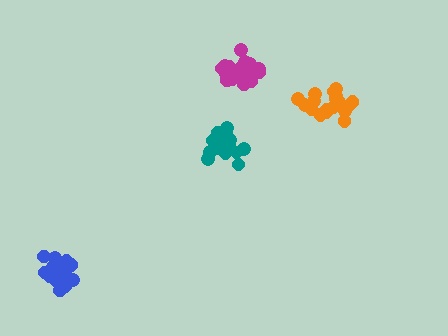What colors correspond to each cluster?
The clusters are colored: teal, magenta, orange, blue.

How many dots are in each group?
Group 1: 18 dots, Group 2: 18 dots, Group 3: 18 dots, Group 4: 20 dots (74 total).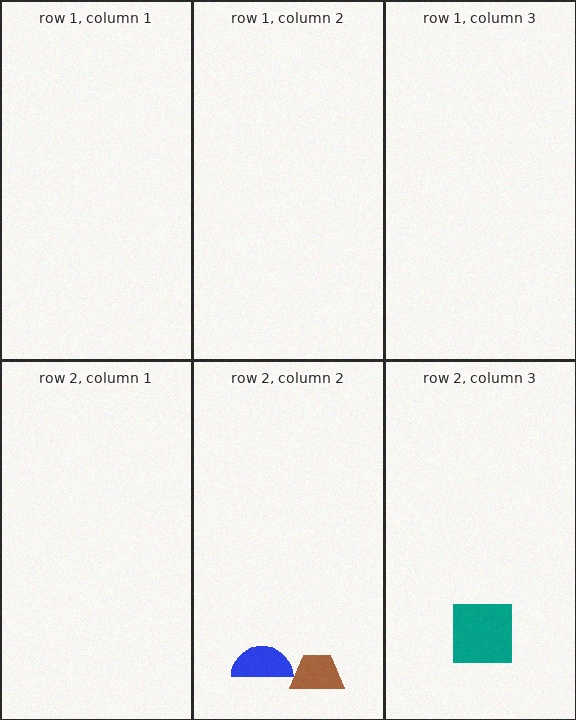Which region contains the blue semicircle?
The row 2, column 2 region.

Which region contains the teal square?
The row 2, column 3 region.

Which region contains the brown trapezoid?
The row 2, column 2 region.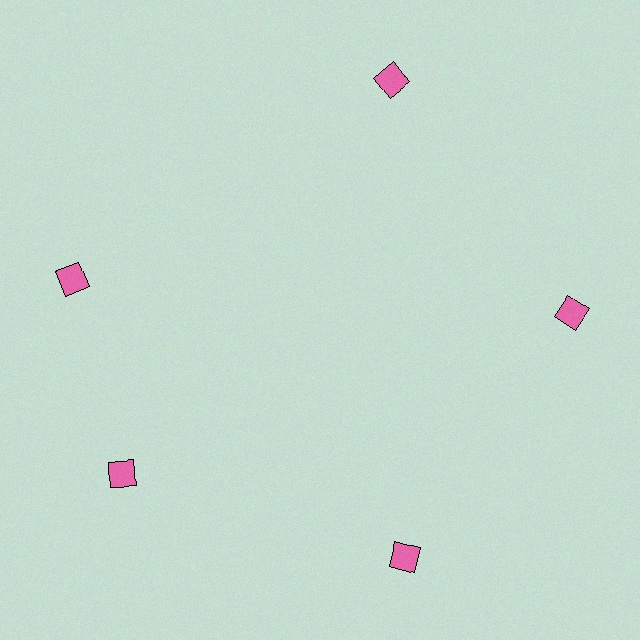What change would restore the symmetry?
The symmetry would be restored by rotating it back into even spacing with its neighbors so that all 5 squares sit at equal angles and equal distance from the center.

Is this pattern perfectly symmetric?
No. The 5 pink squares are arranged in a ring, but one element near the 10 o'clock position is rotated out of alignment along the ring, breaking the 5-fold rotational symmetry.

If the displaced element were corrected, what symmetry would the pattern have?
It would have 5-fold rotational symmetry — the pattern would map onto itself every 72 degrees.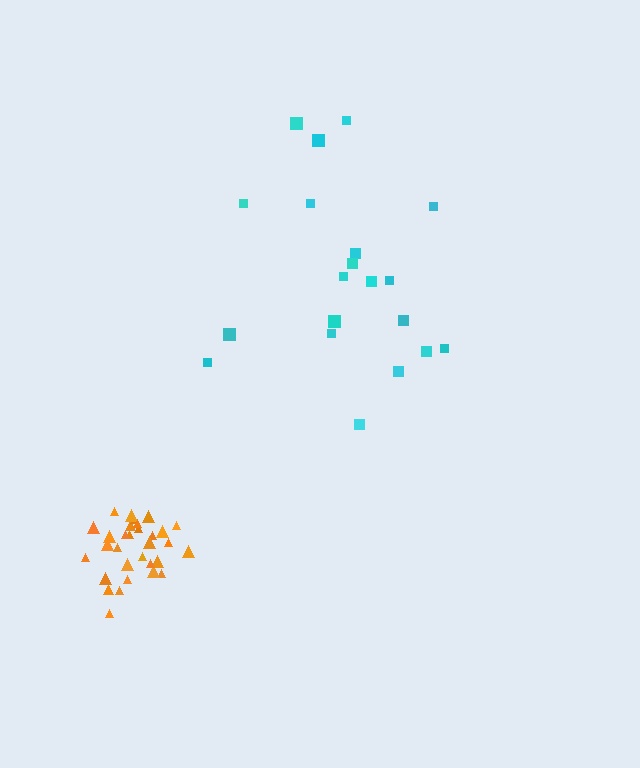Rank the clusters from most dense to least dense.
orange, cyan.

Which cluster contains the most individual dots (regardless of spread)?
Orange (31).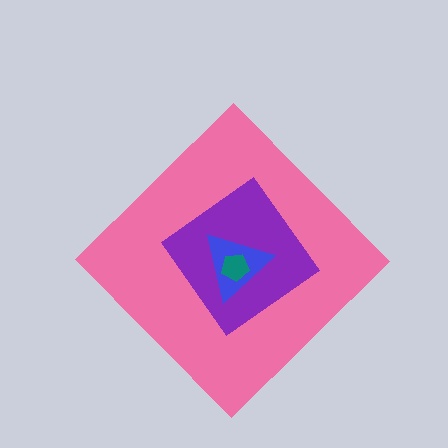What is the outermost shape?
The pink diamond.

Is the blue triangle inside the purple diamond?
Yes.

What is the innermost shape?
The teal pentagon.